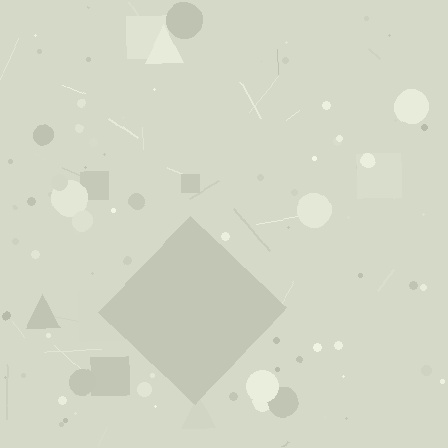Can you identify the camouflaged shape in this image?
The camouflaged shape is a diamond.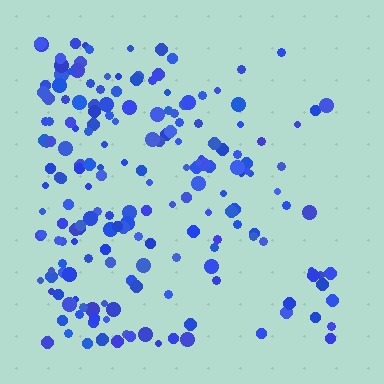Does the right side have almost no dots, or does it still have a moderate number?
Still a moderate number, just noticeably fewer than the left.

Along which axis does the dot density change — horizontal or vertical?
Horizontal.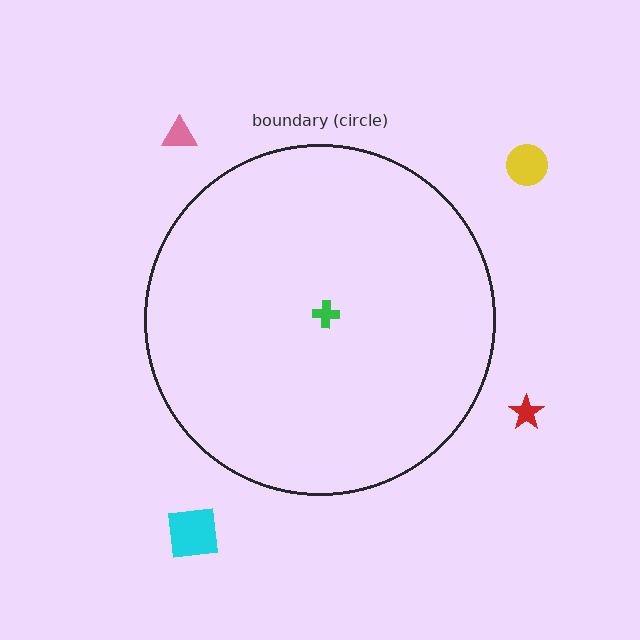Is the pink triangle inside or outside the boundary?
Outside.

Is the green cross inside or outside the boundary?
Inside.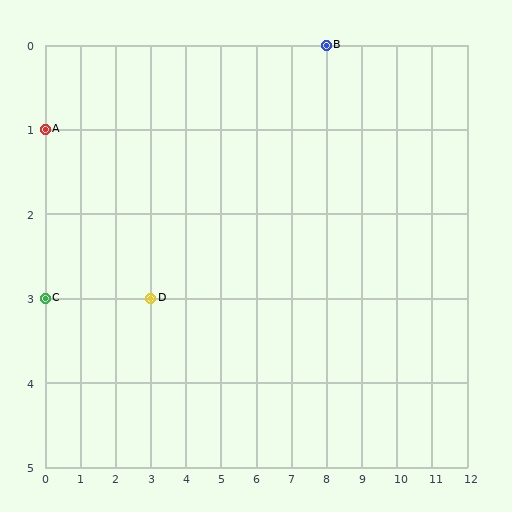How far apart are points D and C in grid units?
Points D and C are 3 columns apart.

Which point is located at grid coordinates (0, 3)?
Point C is at (0, 3).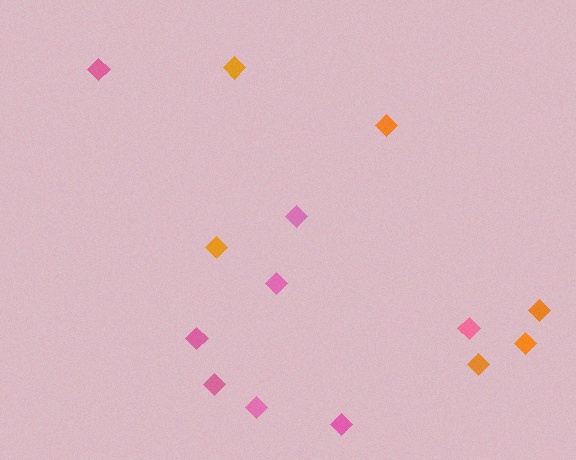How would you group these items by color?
There are 2 groups: one group of pink diamonds (8) and one group of orange diamonds (6).